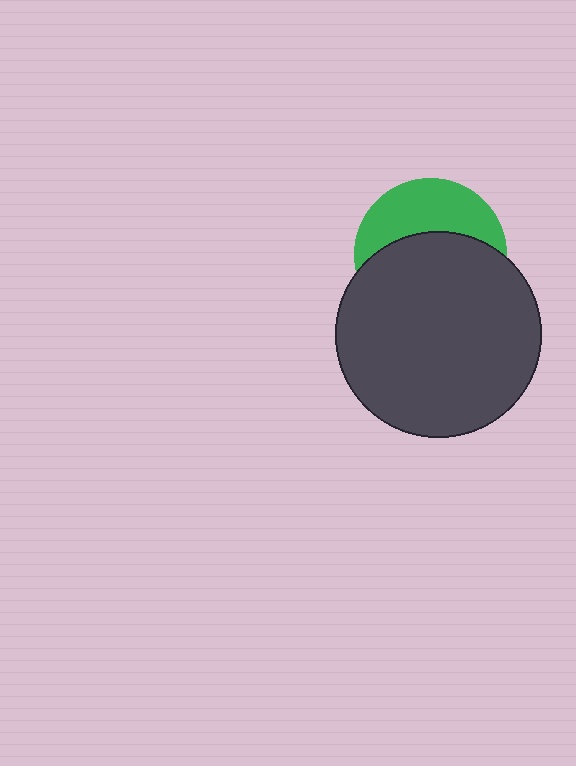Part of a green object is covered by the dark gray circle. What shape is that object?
It is a circle.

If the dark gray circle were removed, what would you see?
You would see the complete green circle.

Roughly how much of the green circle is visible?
A small part of it is visible (roughly 39%).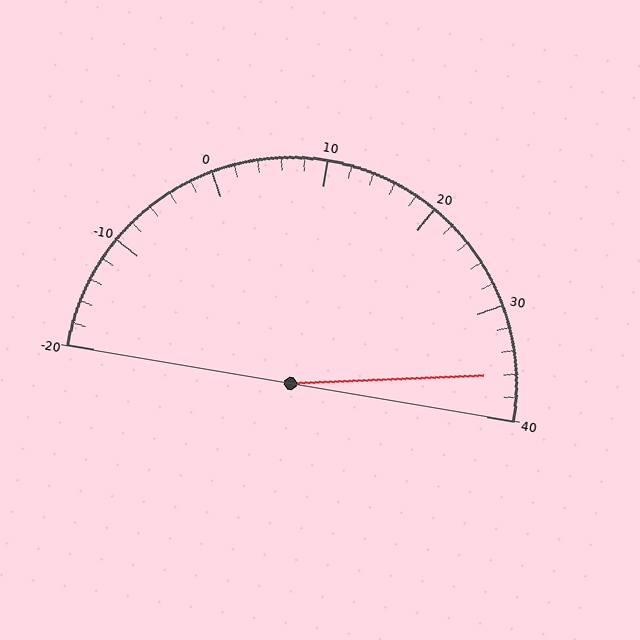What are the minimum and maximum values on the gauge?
The gauge ranges from -20 to 40.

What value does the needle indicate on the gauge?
The needle indicates approximately 36.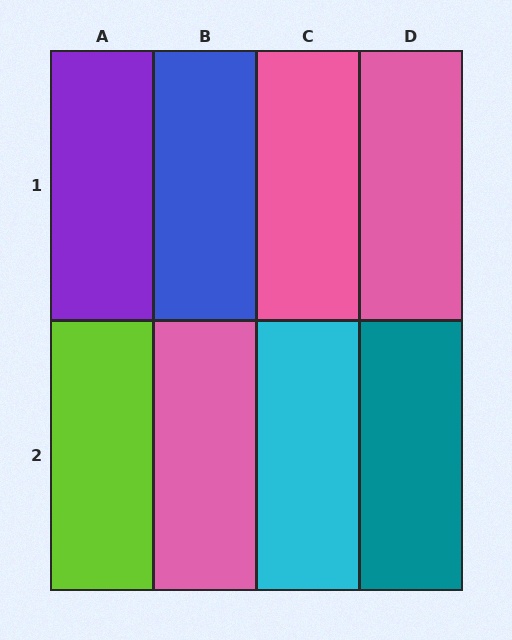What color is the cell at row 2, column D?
Teal.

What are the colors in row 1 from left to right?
Purple, blue, pink, pink.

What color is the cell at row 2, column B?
Pink.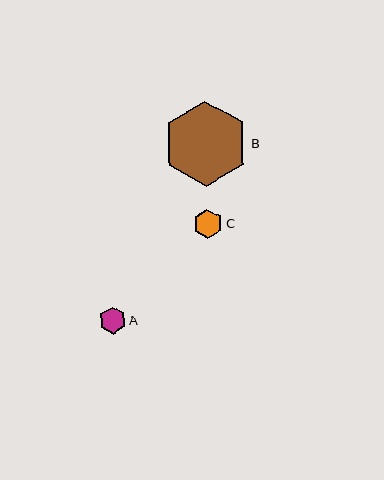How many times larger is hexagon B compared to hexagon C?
Hexagon B is approximately 2.9 times the size of hexagon C.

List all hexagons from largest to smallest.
From largest to smallest: B, C, A.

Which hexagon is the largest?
Hexagon B is the largest with a size of approximately 85 pixels.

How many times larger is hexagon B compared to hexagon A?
Hexagon B is approximately 3.2 times the size of hexagon A.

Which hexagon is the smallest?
Hexagon A is the smallest with a size of approximately 27 pixels.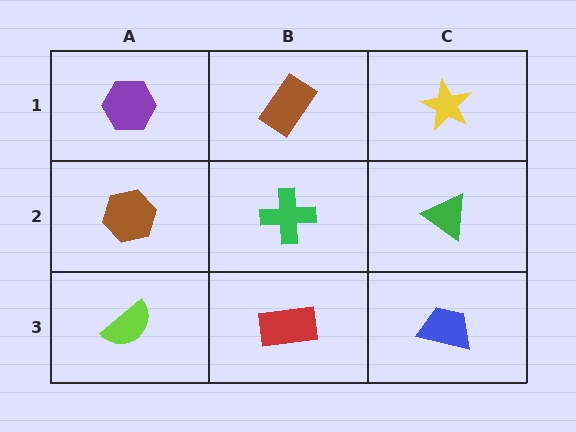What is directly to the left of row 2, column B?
A brown hexagon.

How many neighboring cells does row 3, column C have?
2.